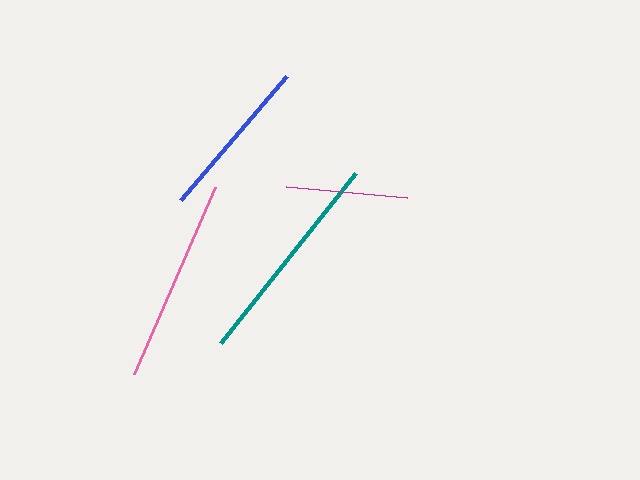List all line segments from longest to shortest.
From longest to shortest: teal, pink, blue, magenta.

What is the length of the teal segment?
The teal segment is approximately 218 pixels long.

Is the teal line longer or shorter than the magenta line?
The teal line is longer than the magenta line.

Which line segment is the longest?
The teal line is the longest at approximately 218 pixels.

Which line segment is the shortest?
The magenta line is the shortest at approximately 122 pixels.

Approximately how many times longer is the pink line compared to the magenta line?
The pink line is approximately 1.7 times the length of the magenta line.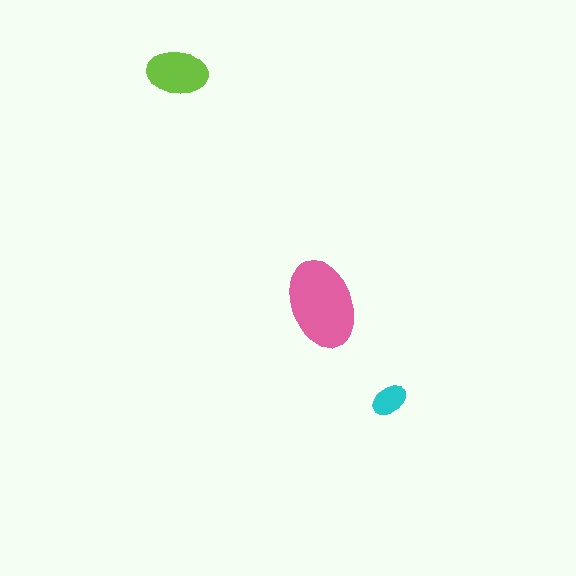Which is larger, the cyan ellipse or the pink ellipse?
The pink one.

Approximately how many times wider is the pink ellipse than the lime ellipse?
About 1.5 times wider.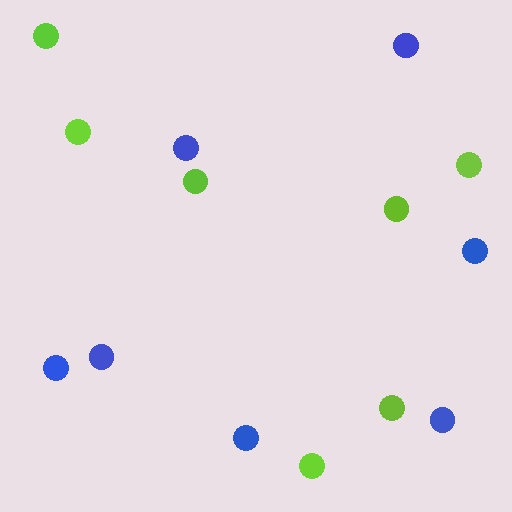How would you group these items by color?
There are 2 groups: one group of blue circles (7) and one group of lime circles (7).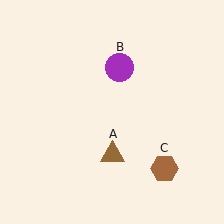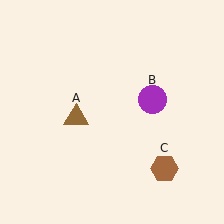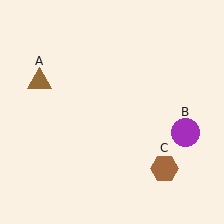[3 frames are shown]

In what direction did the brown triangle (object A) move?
The brown triangle (object A) moved up and to the left.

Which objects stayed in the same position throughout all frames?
Brown hexagon (object C) remained stationary.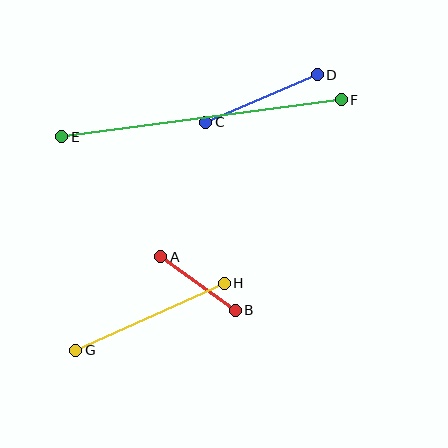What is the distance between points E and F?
The distance is approximately 282 pixels.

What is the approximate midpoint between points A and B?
The midpoint is at approximately (198, 283) pixels.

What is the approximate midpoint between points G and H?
The midpoint is at approximately (150, 317) pixels.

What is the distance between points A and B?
The distance is approximately 92 pixels.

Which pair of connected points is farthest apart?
Points E and F are farthest apart.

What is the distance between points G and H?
The distance is approximately 163 pixels.